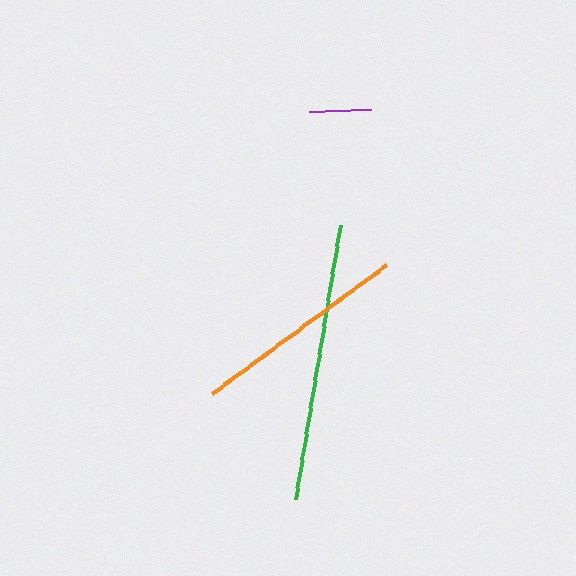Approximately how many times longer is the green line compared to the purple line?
The green line is approximately 4.5 times the length of the purple line.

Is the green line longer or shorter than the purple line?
The green line is longer than the purple line.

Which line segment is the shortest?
The purple line is the shortest at approximately 62 pixels.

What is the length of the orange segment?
The orange segment is approximately 217 pixels long.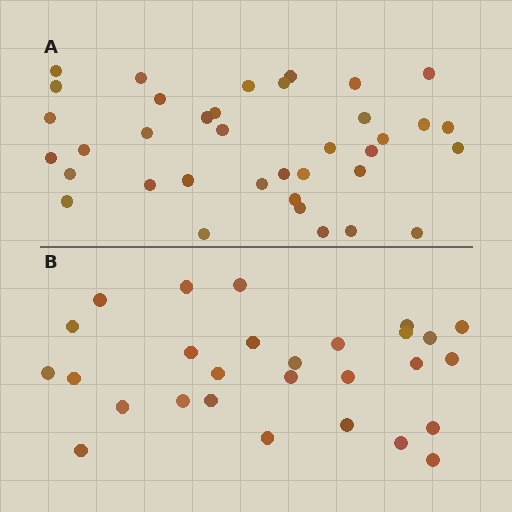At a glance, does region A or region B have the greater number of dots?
Region A (the top region) has more dots.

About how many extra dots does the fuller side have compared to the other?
Region A has roughly 8 or so more dots than region B.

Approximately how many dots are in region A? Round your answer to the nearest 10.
About 40 dots. (The exact count is 37, which rounds to 40.)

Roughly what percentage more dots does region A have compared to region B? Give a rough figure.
About 30% more.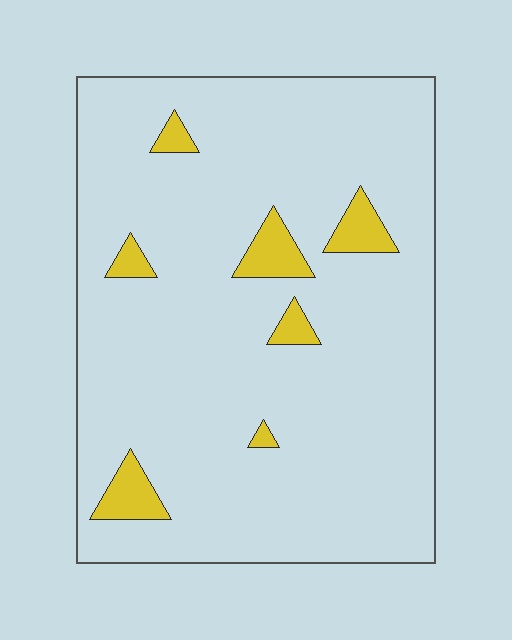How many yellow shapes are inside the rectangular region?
7.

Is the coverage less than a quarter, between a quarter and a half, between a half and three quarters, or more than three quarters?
Less than a quarter.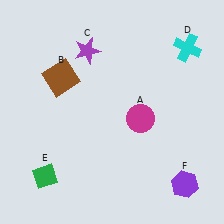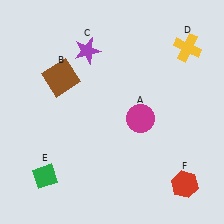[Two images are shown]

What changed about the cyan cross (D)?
In Image 1, D is cyan. In Image 2, it changed to yellow.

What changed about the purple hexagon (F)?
In Image 1, F is purple. In Image 2, it changed to red.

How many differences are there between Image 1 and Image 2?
There are 2 differences between the two images.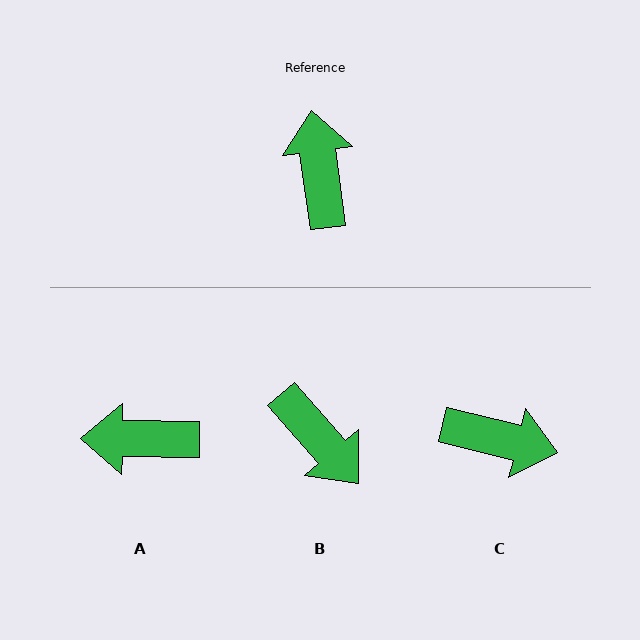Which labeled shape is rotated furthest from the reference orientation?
B, about 147 degrees away.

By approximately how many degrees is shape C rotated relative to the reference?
Approximately 112 degrees clockwise.